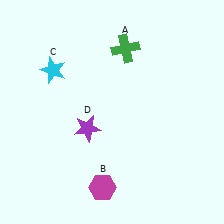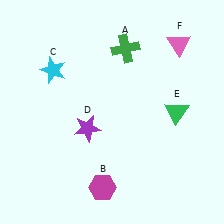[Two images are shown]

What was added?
A green triangle (E), a pink triangle (F) were added in Image 2.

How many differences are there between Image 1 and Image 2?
There are 2 differences between the two images.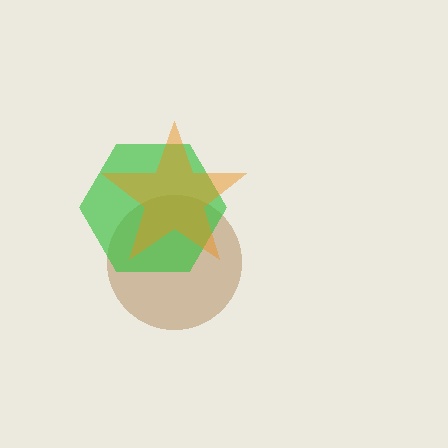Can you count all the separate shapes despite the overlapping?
Yes, there are 3 separate shapes.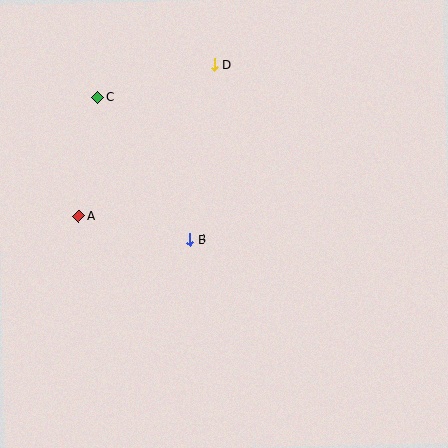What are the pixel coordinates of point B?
Point B is at (190, 240).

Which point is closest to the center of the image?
Point B at (190, 240) is closest to the center.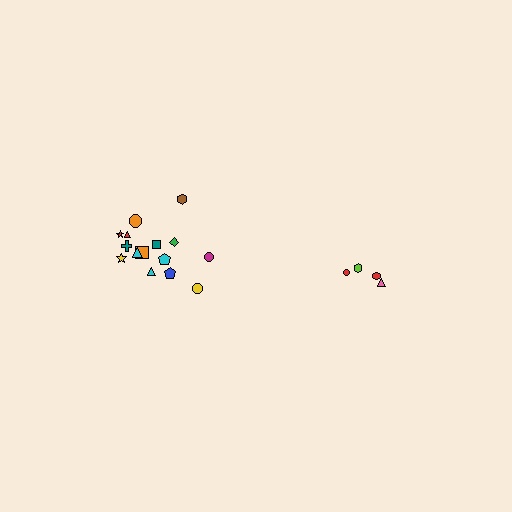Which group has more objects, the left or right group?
The left group.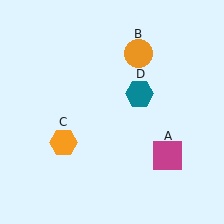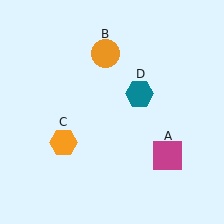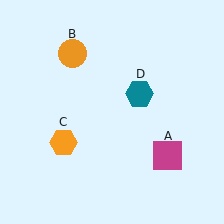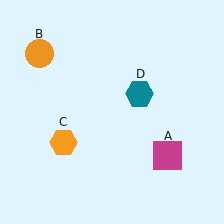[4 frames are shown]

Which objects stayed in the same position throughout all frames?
Magenta square (object A) and orange hexagon (object C) and teal hexagon (object D) remained stationary.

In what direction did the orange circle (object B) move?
The orange circle (object B) moved left.